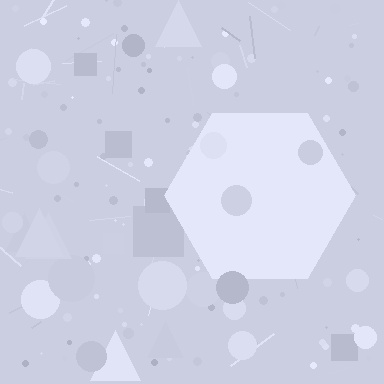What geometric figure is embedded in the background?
A hexagon is embedded in the background.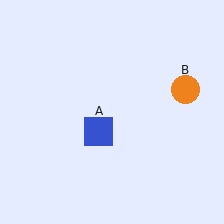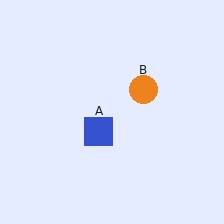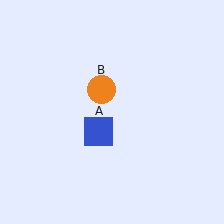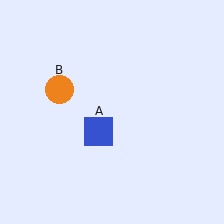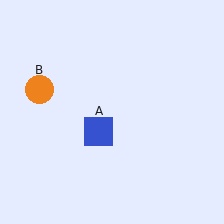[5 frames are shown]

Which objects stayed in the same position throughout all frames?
Blue square (object A) remained stationary.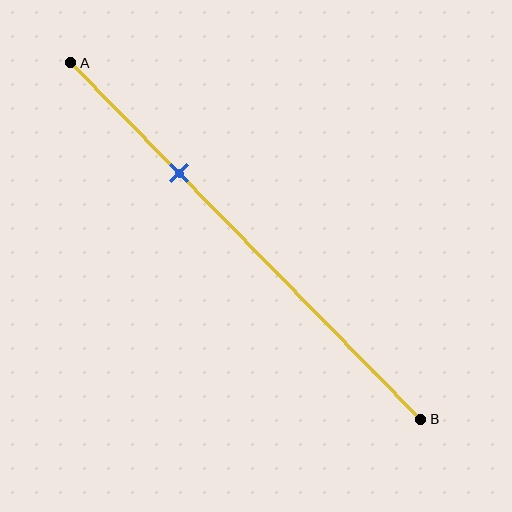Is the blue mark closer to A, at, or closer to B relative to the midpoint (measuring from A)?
The blue mark is closer to point A than the midpoint of segment AB.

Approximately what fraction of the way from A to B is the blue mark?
The blue mark is approximately 30% of the way from A to B.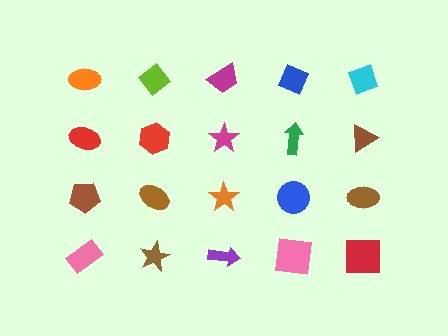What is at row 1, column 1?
An orange ellipse.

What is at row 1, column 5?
A cyan diamond.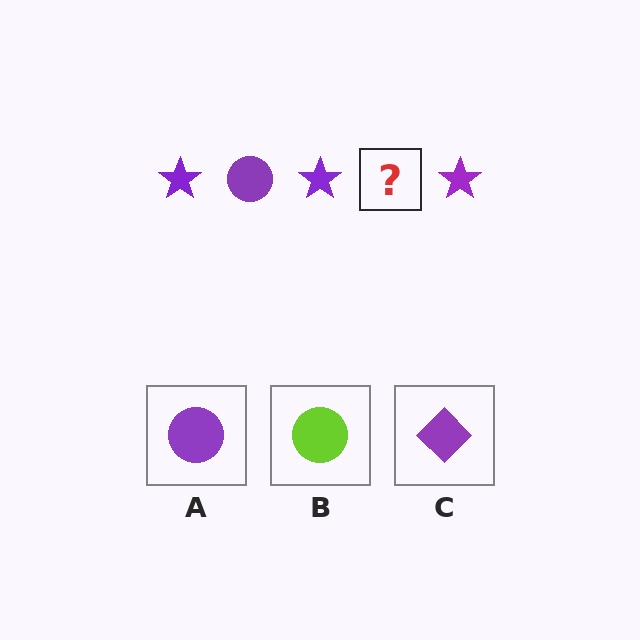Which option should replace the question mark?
Option A.